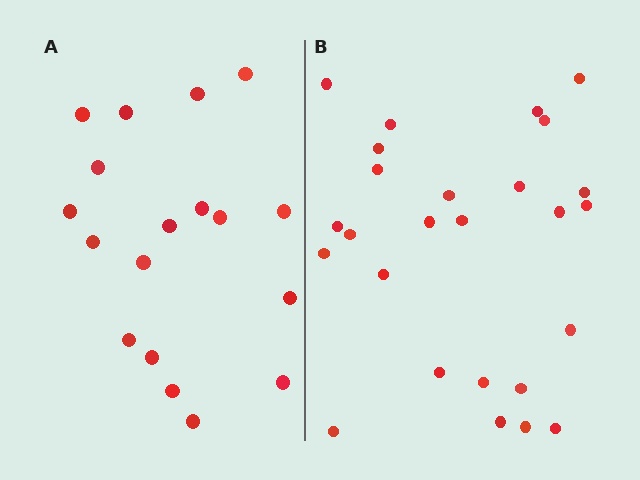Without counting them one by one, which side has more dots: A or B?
Region B (the right region) has more dots.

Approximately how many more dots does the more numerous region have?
Region B has roughly 8 or so more dots than region A.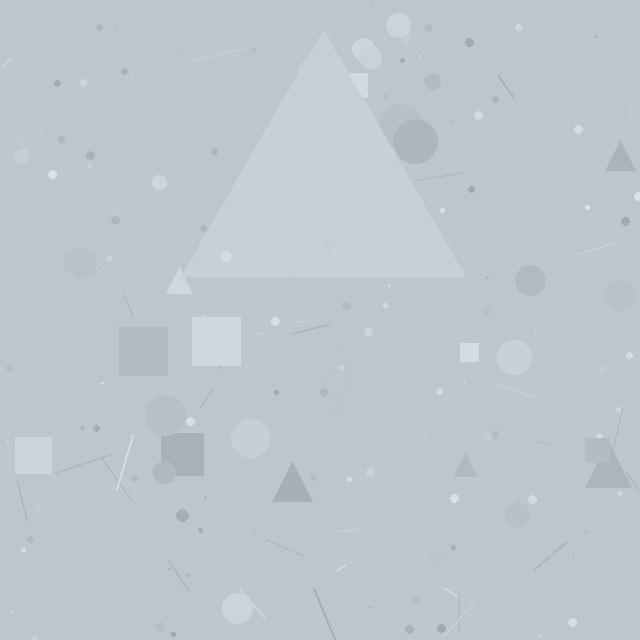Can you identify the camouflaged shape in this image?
The camouflaged shape is a triangle.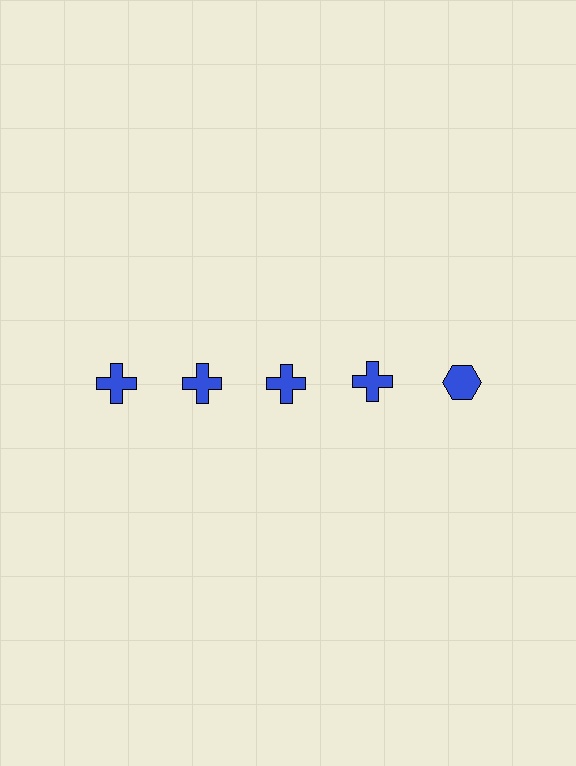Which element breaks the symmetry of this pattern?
The blue hexagon in the top row, rightmost column breaks the symmetry. All other shapes are blue crosses.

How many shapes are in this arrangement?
There are 5 shapes arranged in a grid pattern.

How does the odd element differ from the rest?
It has a different shape: hexagon instead of cross.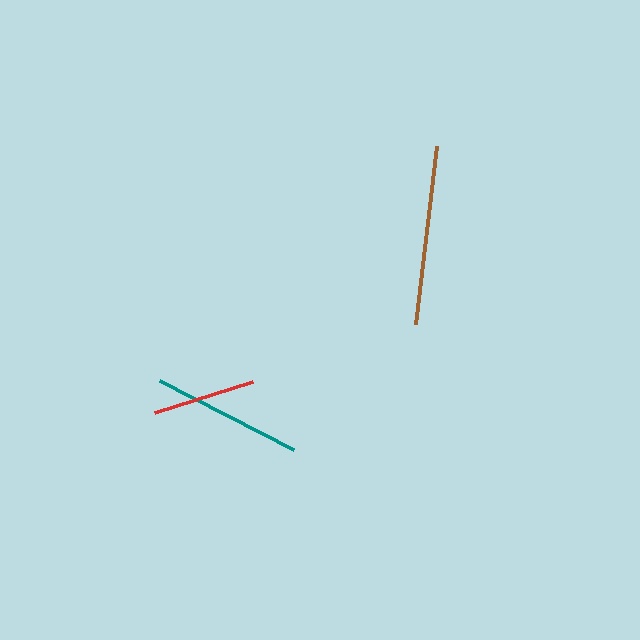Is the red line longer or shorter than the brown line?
The brown line is longer than the red line.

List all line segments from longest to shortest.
From longest to shortest: brown, teal, red.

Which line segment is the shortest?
The red line is the shortest at approximately 102 pixels.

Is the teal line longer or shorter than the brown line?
The brown line is longer than the teal line.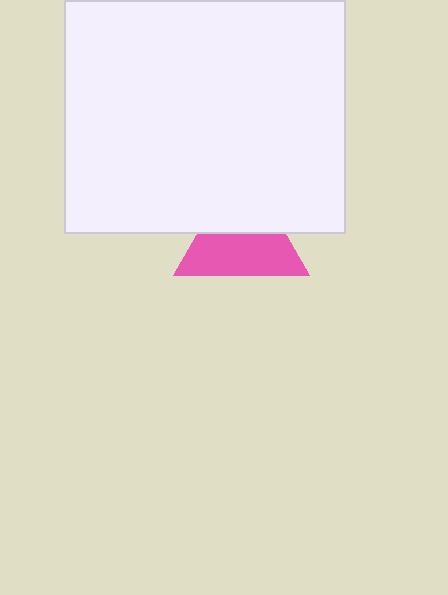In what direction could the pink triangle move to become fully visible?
The pink triangle could move down. That would shift it out from behind the white rectangle entirely.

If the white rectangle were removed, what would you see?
You would see the complete pink triangle.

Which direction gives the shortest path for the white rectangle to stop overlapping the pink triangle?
Moving up gives the shortest separation.